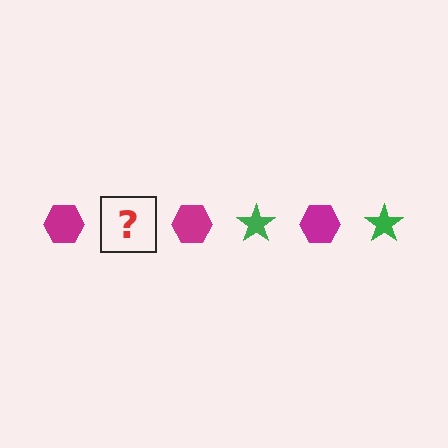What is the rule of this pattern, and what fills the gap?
The rule is that the pattern alternates between magenta hexagon and green star. The gap should be filled with a green star.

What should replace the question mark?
The question mark should be replaced with a green star.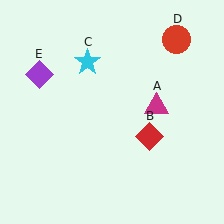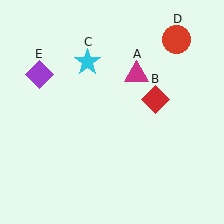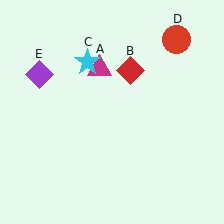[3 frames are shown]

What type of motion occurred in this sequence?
The magenta triangle (object A), red diamond (object B) rotated counterclockwise around the center of the scene.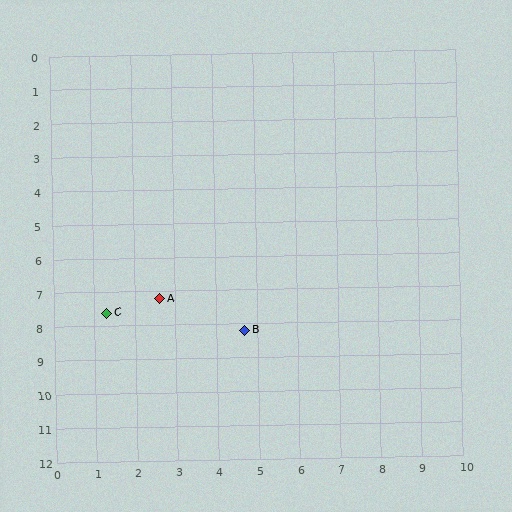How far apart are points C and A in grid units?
Points C and A are about 1.4 grid units apart.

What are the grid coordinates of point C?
Point C is at approximately (1.3, 7.6).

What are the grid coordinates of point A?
Point A is at approximately (2.6, 7.2).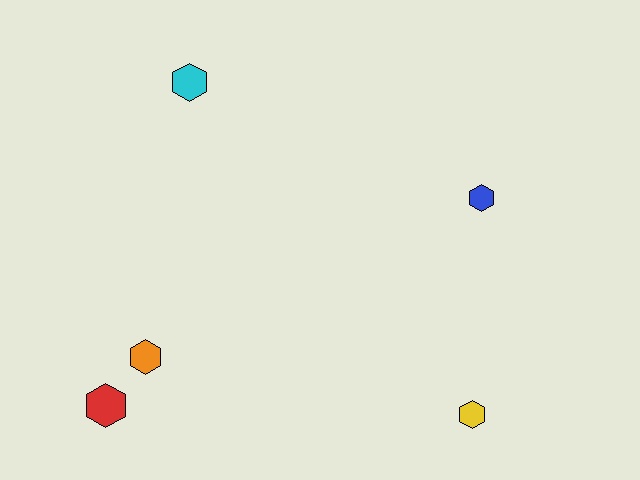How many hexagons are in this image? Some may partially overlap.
There are 5 hexagons.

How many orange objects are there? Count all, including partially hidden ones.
There is 1 orange object.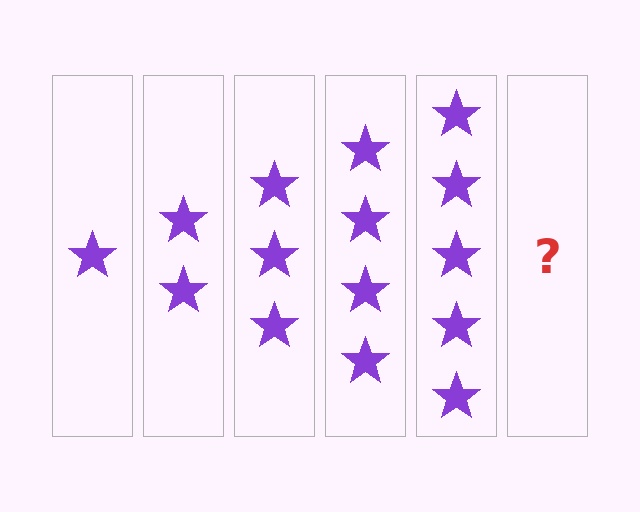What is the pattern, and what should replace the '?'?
The pattern is that each step adds one more star. The '?' should be 6 stars.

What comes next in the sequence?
The next element should be 6 stars.